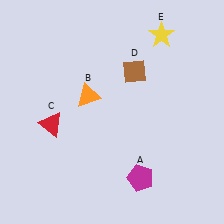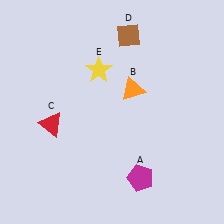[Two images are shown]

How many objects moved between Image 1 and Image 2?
3 objects moved between the two images.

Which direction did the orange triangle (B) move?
The orange triangle (B) moved right.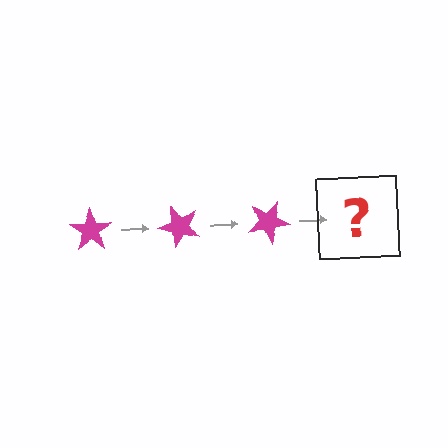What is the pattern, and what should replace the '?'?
The pattern is that the star rotates 50 degrees each step. The '?' should be a magenta star rotated 150 degrees.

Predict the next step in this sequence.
The next step is a magenta star rotated 150 degrees.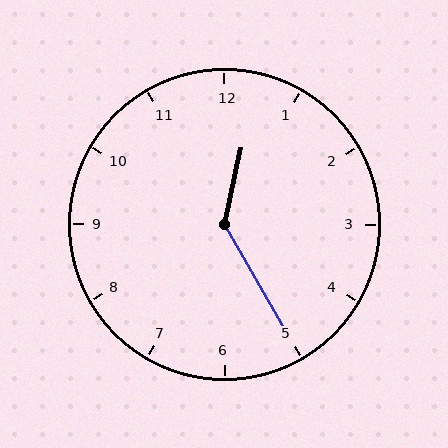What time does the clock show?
12:25.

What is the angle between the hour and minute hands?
Approximately 138 degrees.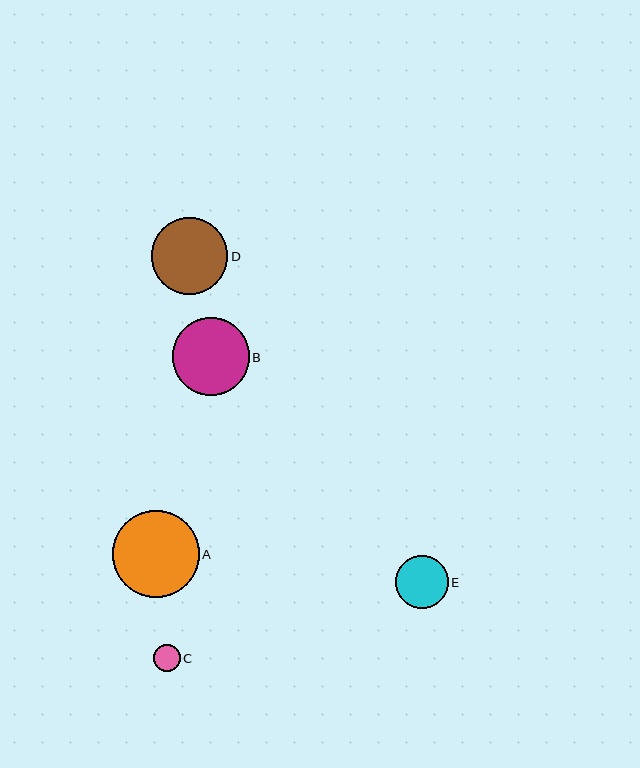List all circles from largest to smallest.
From largest to smallest: A, B, D, E, C.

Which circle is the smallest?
Circle C is the smallest with a size of approximately 27 pixels.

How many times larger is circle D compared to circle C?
Circle D is approximately 2.8 times the size of circle C.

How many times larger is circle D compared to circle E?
Circle D is approximately 1.5 times the size of circle E.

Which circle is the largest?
Circle A is the largest with a size of approximately 87 pixels.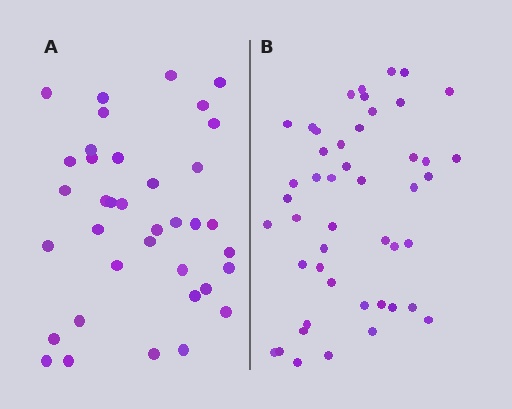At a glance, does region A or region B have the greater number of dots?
Region B (the right region) has more dots.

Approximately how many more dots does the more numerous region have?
Region B has roughly 10 or so more dots than region A.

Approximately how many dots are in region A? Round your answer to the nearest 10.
About 40 dots. (The exact count is 37, which rounds to 40.)